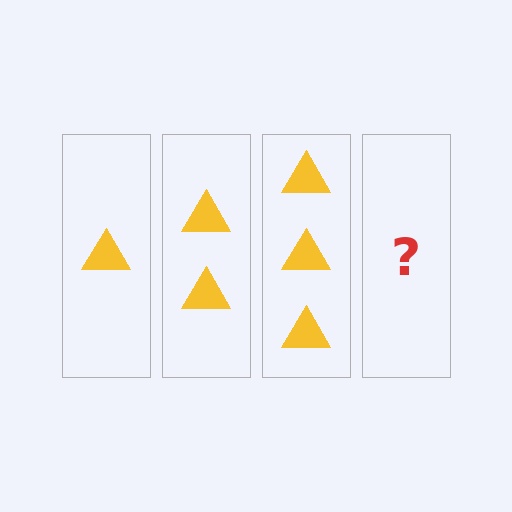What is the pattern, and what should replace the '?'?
The pattern is that each step adds one more triangle. The '?' should be 4 triangles.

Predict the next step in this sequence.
The next step is 4 triangles.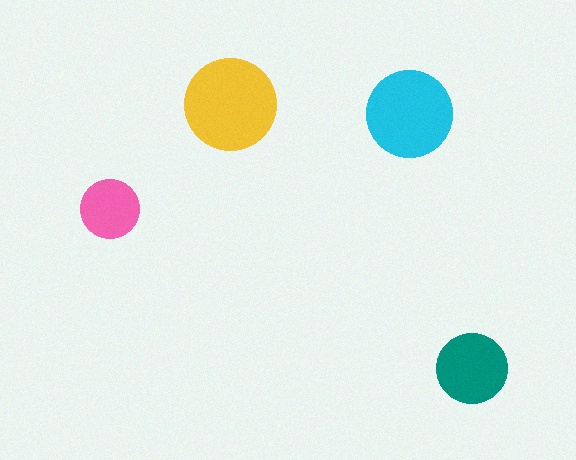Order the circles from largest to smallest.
the yellow one, the cyan one, the teal one, the pink one.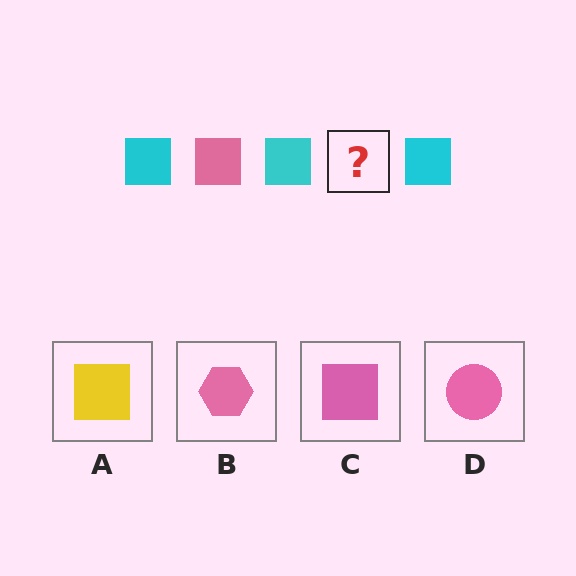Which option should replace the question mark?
Option C.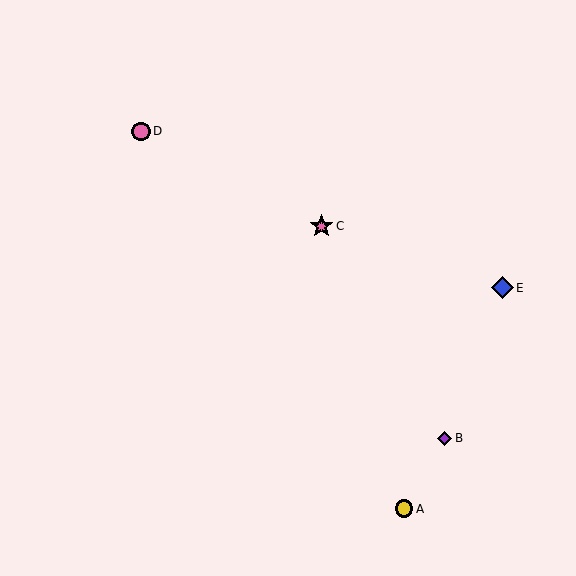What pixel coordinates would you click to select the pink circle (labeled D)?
Click at (141, 131) to select the pink circle D.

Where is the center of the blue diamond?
The center of the blue diamond is at (502, 288).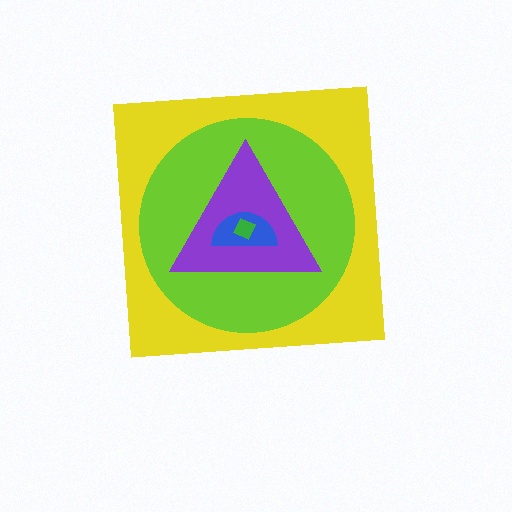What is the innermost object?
The green square.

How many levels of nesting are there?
5.